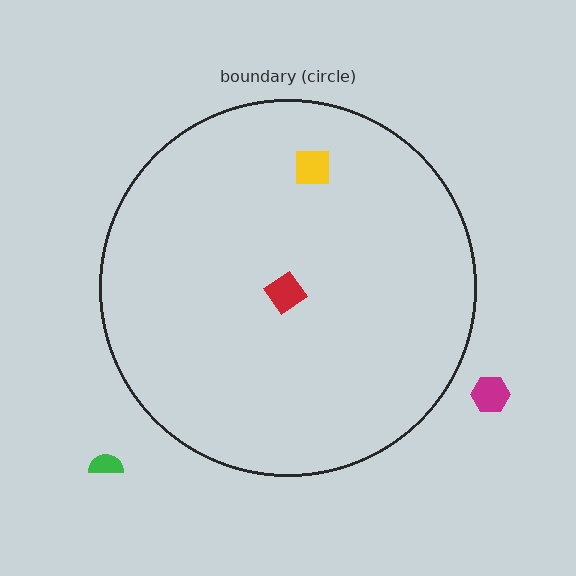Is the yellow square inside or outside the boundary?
Inside.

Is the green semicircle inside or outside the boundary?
Outside.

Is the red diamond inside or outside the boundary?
Inside.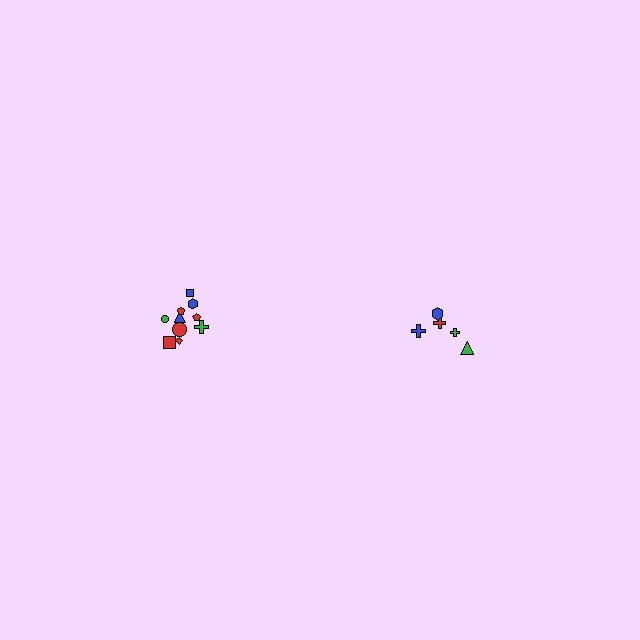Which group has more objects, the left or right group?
The left group.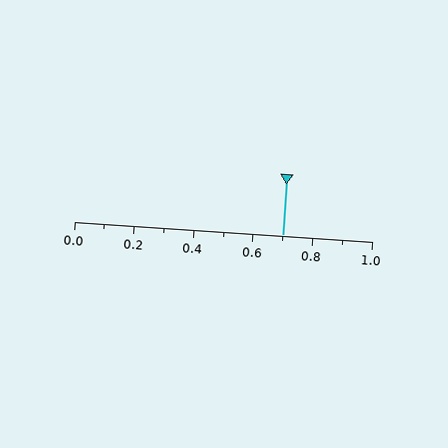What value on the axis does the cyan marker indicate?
The marker indicates approximately 0.7.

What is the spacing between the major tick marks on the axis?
The major ticks are spaced 0.2 apart.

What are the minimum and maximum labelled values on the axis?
The axis runs from 0.0 to 1.0.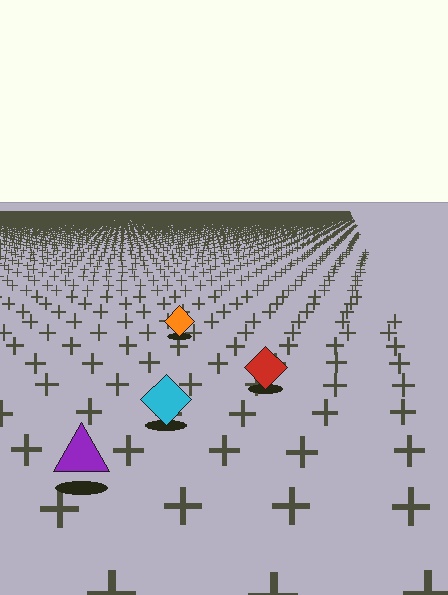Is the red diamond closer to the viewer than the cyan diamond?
No. The cyan diamond is closer — you can tell from the texture gradient: the ground texture is coarser near it.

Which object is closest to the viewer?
The purple triangle is closest. The texture marks near it are larger and more spread out.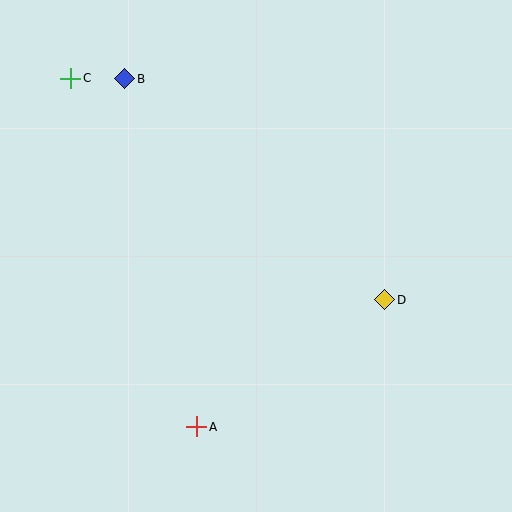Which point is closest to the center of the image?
Point D at (385, 300) is closest to the center.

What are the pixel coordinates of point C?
Point C is at (71, 79).